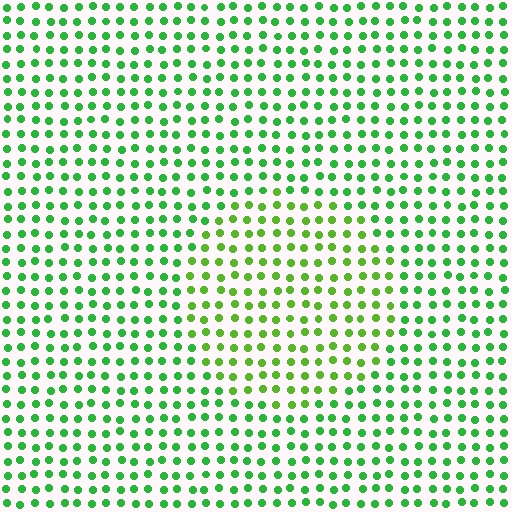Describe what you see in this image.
The image is filled with small green elements in a uniform arrangement. A circle-shaped region is visible where the elements are tinted to a slightly different hue, forming a subtle color boundary.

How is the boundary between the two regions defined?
The boundary is defined purely by a slight shift in hue (about 27 degrees). Spacing, size, and orientation are identical on both sides.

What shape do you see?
I see a circle.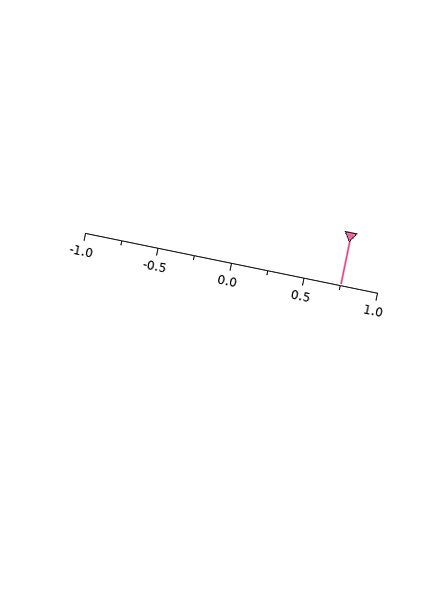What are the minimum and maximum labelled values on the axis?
The axis runs from -1.0 to 1.0.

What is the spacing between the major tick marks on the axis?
The major ticks are spaced 0.5 apart.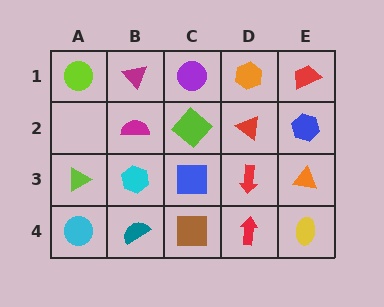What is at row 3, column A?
A lime triangle.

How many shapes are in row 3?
5 shapes.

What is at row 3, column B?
A cyan hexagon.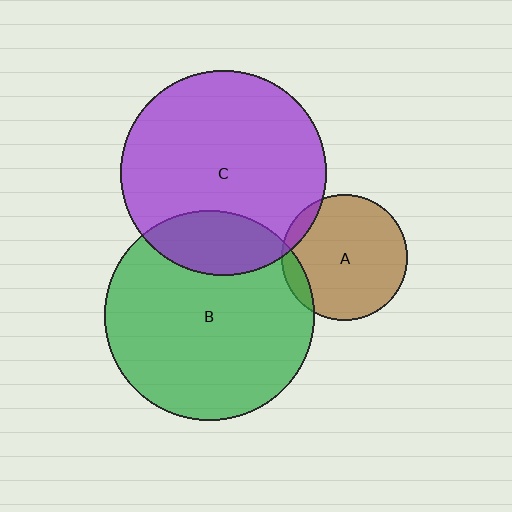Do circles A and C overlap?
Yes.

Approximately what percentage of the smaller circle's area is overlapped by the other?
Approximately 5%.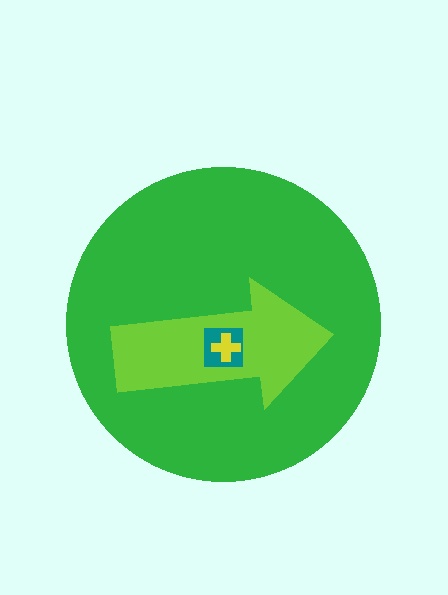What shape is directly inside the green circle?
The lime arrow.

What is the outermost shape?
The green circle.